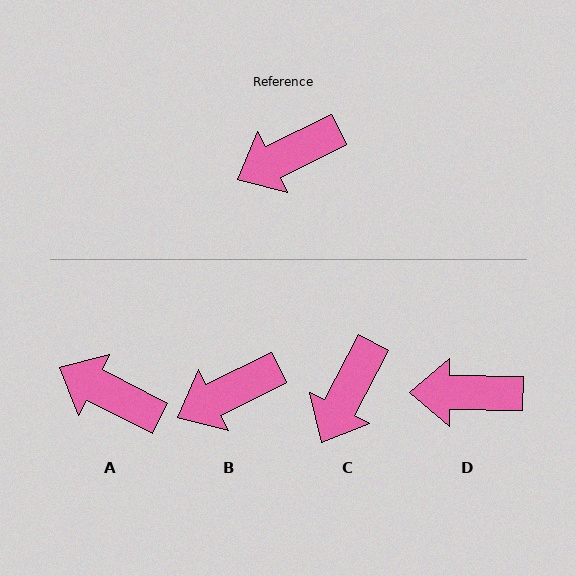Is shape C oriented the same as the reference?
No, it is off by about 36 degrees.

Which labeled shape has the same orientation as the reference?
B.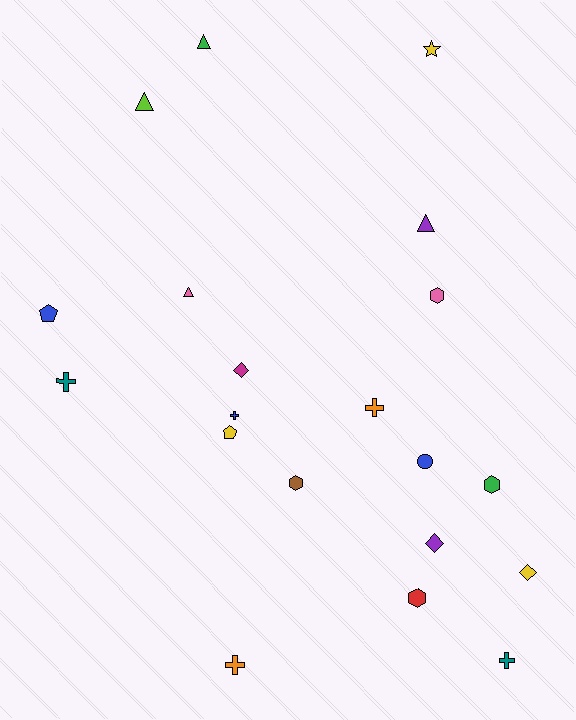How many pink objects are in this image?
There are 2 pink objects.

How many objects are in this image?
There are 20 objects.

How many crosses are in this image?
There are 5 crosses.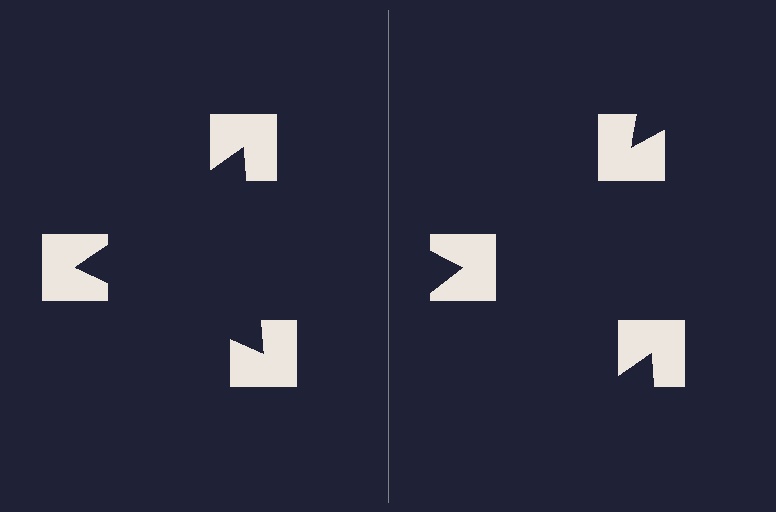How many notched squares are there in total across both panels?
6 — 3 on each side.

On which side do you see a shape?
An illusory triangle appears on the left side. On the right side the wedge cuts are rotated, so no coherent shape forms.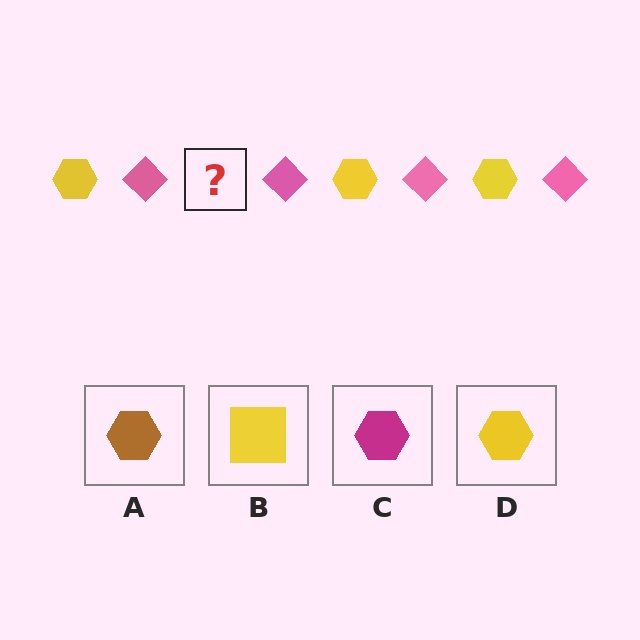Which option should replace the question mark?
Option D.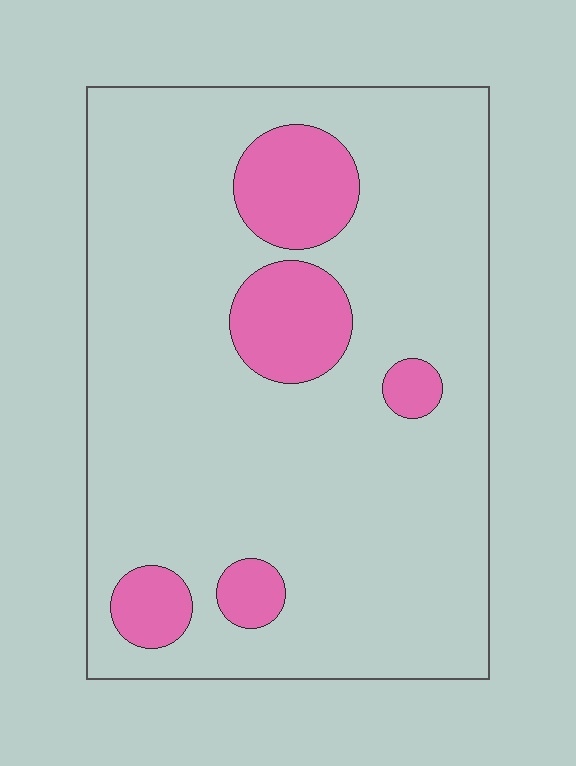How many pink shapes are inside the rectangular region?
5.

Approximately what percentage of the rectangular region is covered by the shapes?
Approximately 15%.